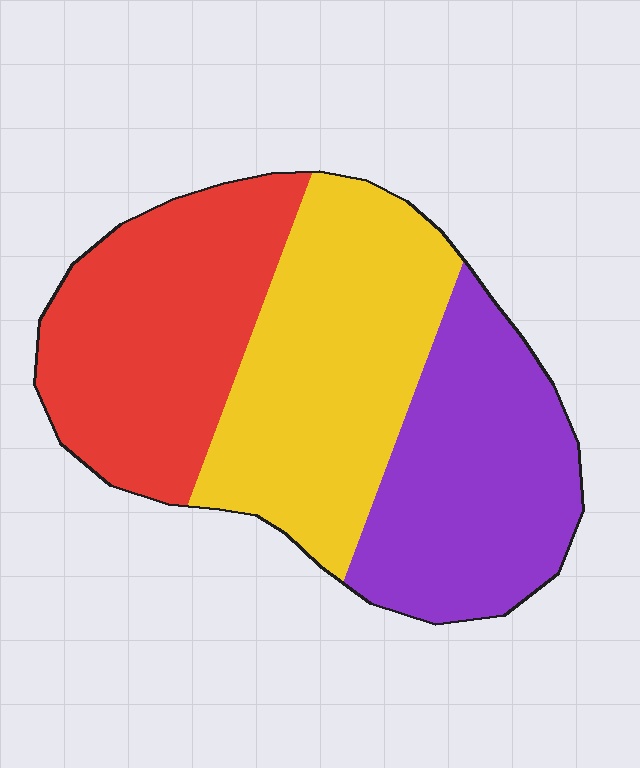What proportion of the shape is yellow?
Yellow covers 36% of the shape.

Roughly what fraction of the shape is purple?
Purple covers about 30% of the shape.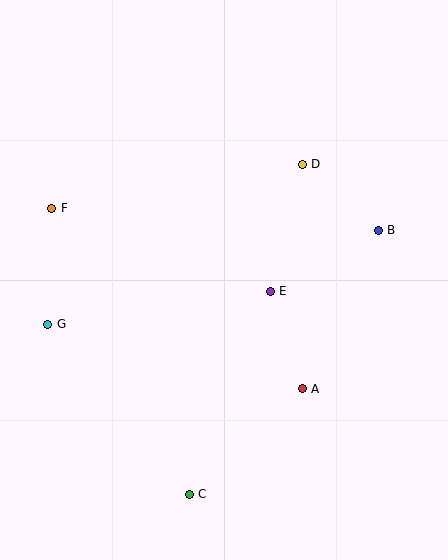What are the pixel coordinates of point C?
Point C is at (189, 494).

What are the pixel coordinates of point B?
Point B is at (378, 230).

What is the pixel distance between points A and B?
The distance between A and B is 176 pixels.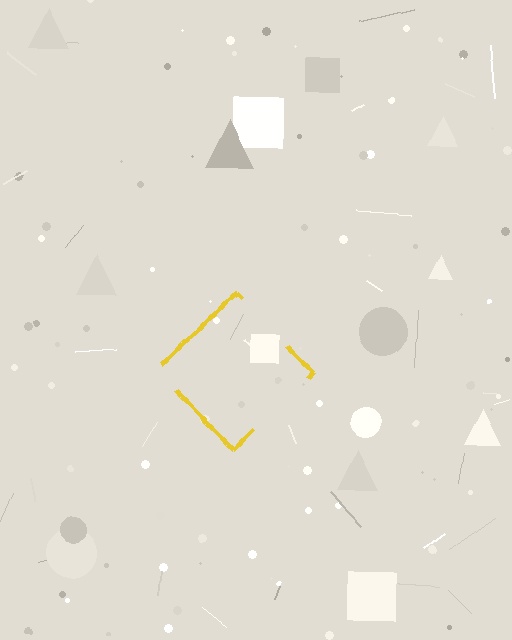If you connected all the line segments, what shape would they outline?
They would outline a diamond.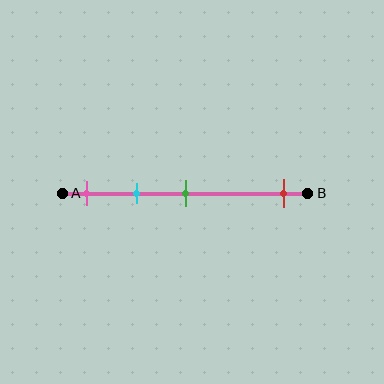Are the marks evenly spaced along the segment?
No, the marks are not evenly spaced.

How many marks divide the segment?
There are 4 marks dividing the segment.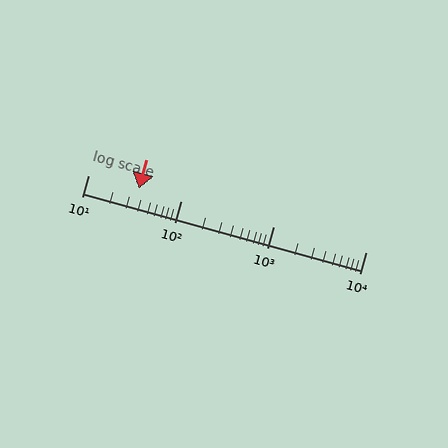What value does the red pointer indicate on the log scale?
The pointer indicates approximately 35.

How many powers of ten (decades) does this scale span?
The scale spans 3 decades, from 10 to 10000.